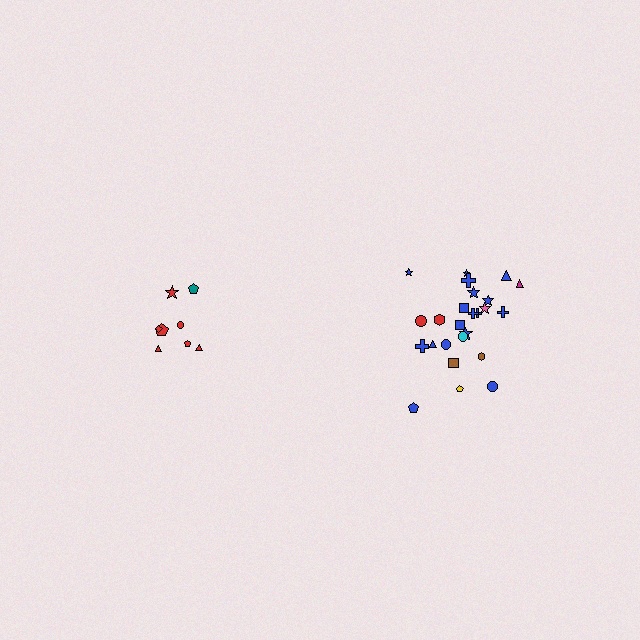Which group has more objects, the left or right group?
The right group.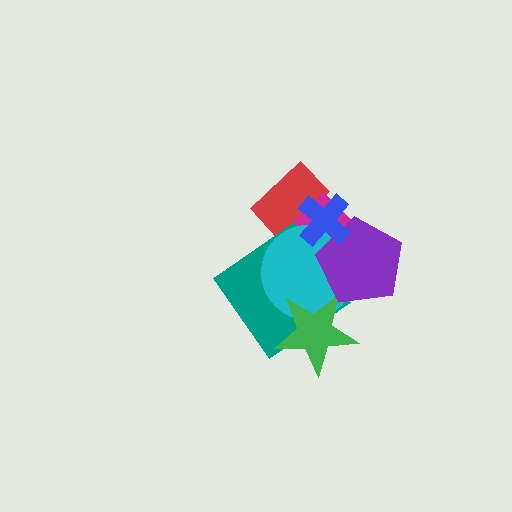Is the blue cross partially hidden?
No, no other shape covers it.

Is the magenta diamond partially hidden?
Yes, it is partially covered by another shape.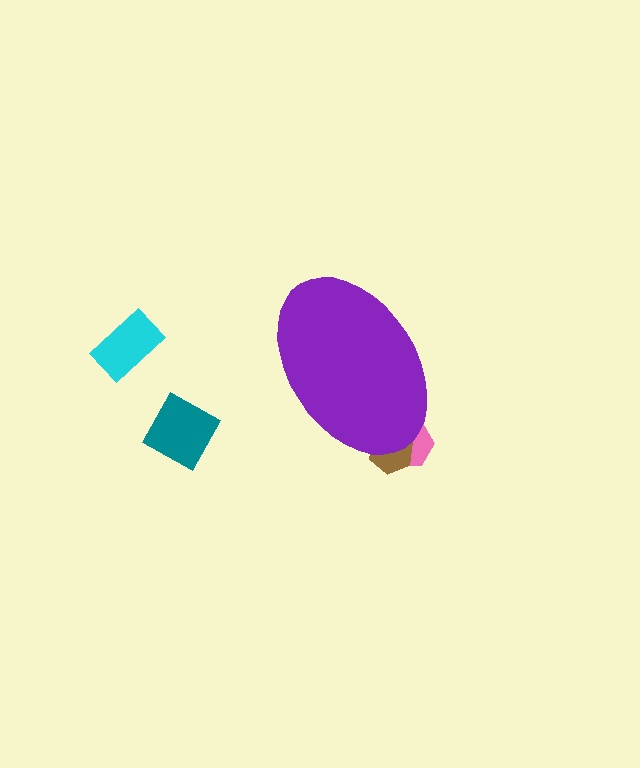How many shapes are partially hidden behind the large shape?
2 shapes are partially hidden.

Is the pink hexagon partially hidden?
Yes, the pink hexagon is partially hidden behind the purple ellipse.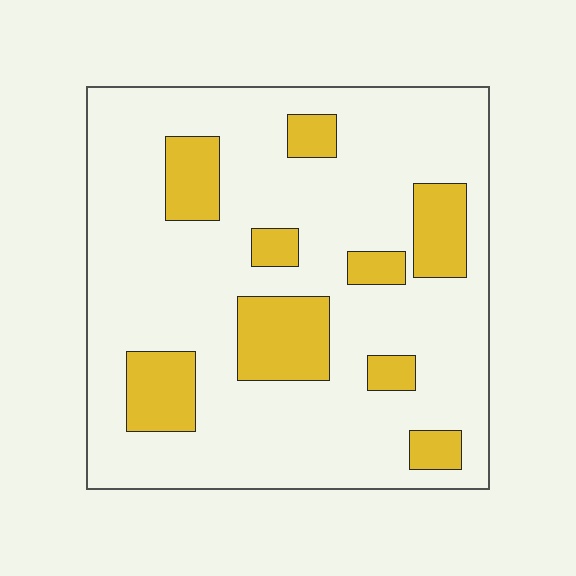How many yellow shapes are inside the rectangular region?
9.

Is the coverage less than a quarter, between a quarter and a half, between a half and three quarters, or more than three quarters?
Less than a quarter.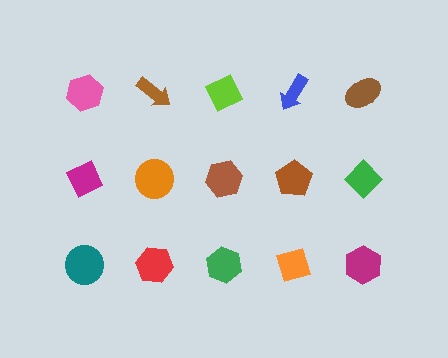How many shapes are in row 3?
5 shapes.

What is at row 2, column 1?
A magenta diamond.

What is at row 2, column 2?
An orange circle.